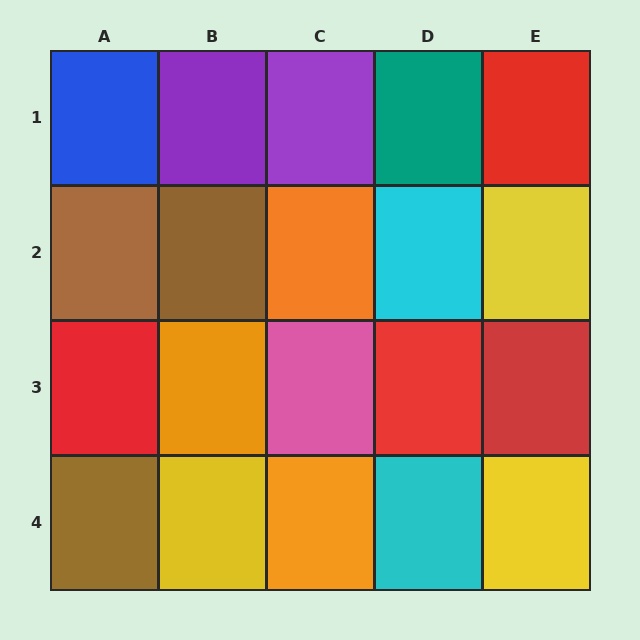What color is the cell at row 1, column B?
Purple.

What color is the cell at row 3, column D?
Red.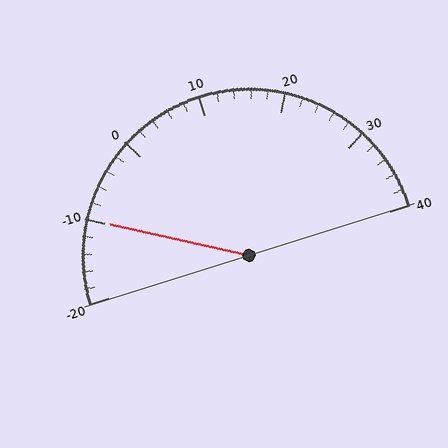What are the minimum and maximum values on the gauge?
The gauge ranges from -20 to 40.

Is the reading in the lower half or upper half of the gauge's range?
The reading is in the lower half of the range (-20 to 40).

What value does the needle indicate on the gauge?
The needle indicates approximately -10.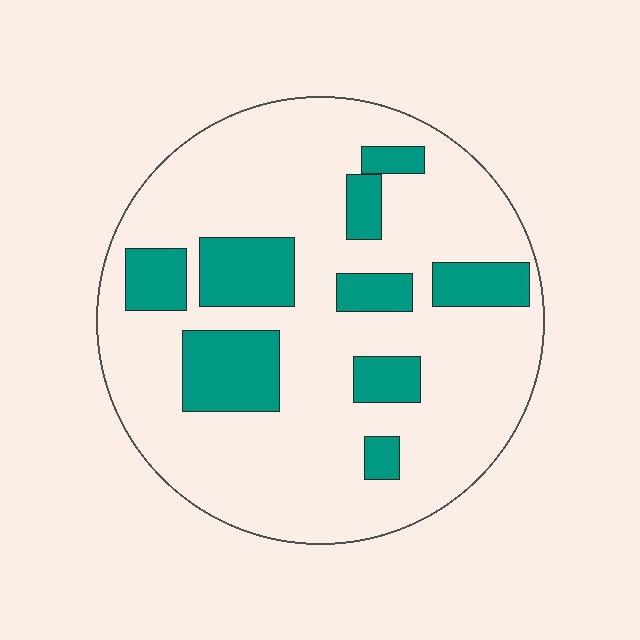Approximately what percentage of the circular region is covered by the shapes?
Approximately 20%.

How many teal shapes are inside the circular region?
9.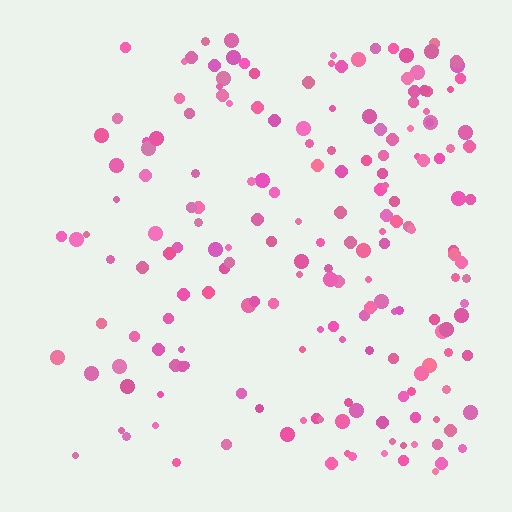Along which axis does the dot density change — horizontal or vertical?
Horizontal.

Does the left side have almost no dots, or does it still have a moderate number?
Still a moderate number, just noticeably fewer than the right.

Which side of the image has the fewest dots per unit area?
The left.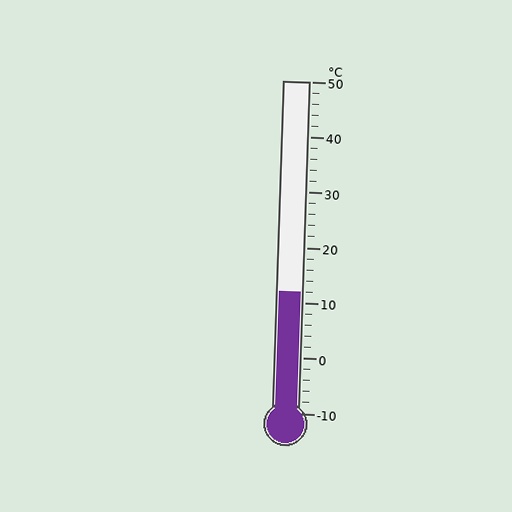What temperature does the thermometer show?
The thermometer shows approximately 12°C.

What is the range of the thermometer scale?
The thermometer scale ranges from -10°C to 50°C.